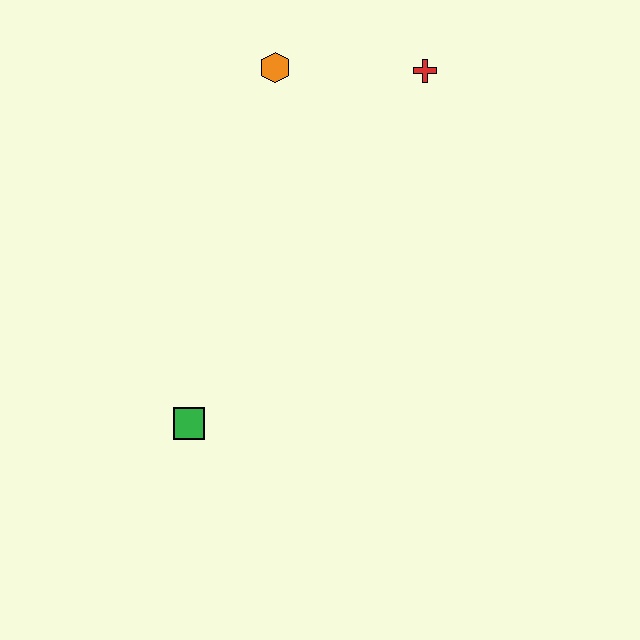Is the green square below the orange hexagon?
Yes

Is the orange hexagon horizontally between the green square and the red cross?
Yes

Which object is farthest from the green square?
The red cross is farthest from the green square.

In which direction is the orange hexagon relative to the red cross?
The orange hexagon is to the left of the red cross.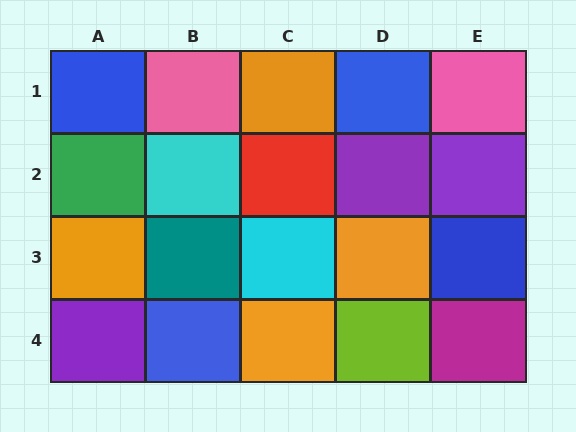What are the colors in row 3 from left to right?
Orange, teal, cyan, orange, blue.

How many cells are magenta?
1 cell is magenta.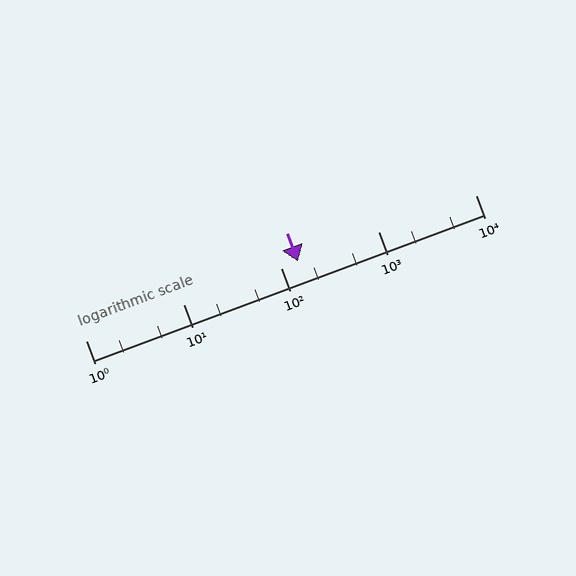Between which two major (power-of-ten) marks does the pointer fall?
The pointer is between 100 and 1000.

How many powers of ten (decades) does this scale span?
The scale spans 4 decades, from 1 to 10000.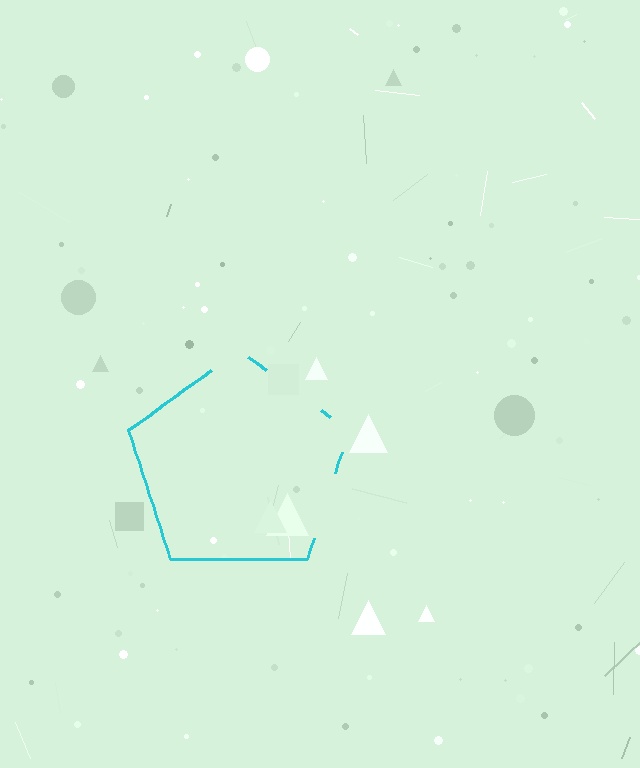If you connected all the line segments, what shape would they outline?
They would outline a pentagon.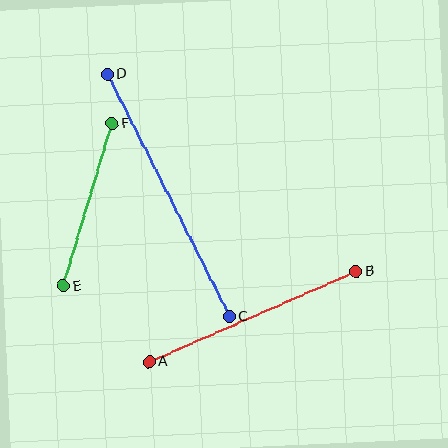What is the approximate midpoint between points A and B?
The midpoint is at approximately (253, 316) pixels.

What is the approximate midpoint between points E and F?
The midpoint is at approximately (88, 205) pixels.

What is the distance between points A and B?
The distance is approximately 226 pixels.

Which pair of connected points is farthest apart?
Points C and D are farthest apart.